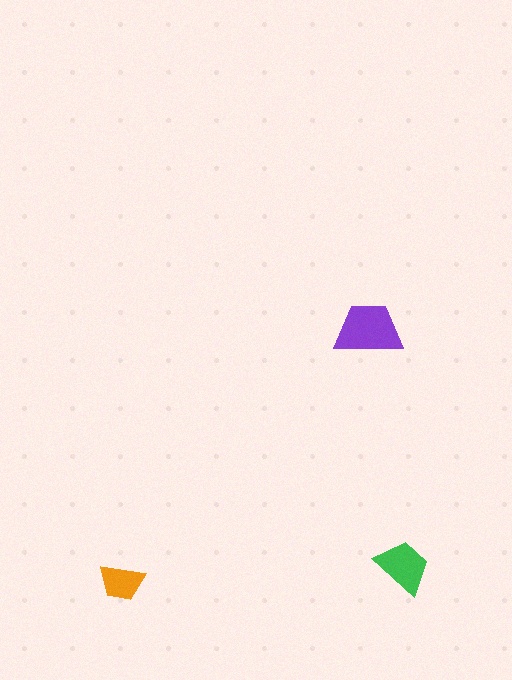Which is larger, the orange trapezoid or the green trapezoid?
The green one.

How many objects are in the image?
There are 3 objects in the image.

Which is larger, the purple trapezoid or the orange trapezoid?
The purple one.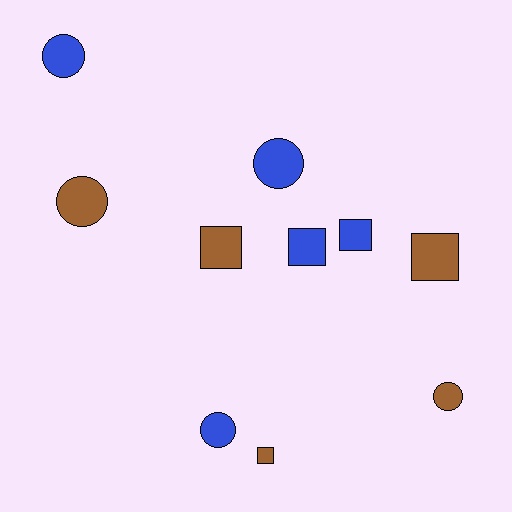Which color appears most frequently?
Blue, with 5 objects.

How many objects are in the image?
There are 10 objects.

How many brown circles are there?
There are 2 brown circles.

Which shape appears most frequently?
Square, with 5 objects.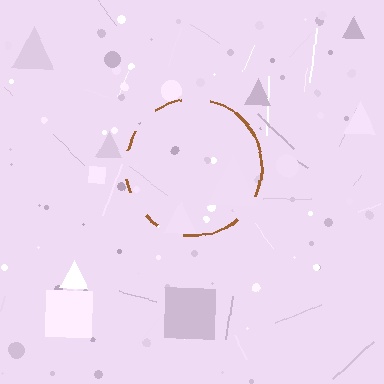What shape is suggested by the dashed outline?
The dashed outline suggests a circle.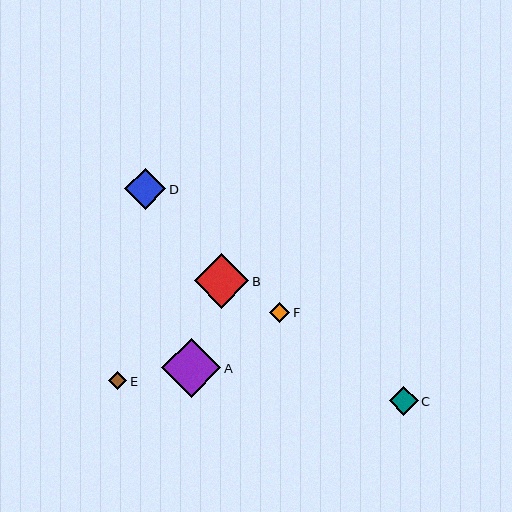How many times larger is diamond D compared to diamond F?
Diamond D is approximately 2.0 times the size of diamond F.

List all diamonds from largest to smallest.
From largest to smallest: A, B, D, C, F, E.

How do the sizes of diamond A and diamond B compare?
Diamond A and diamond B are approximately the same size.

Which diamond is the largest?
Diamond A is the largest with a size of approximately 59 pixels.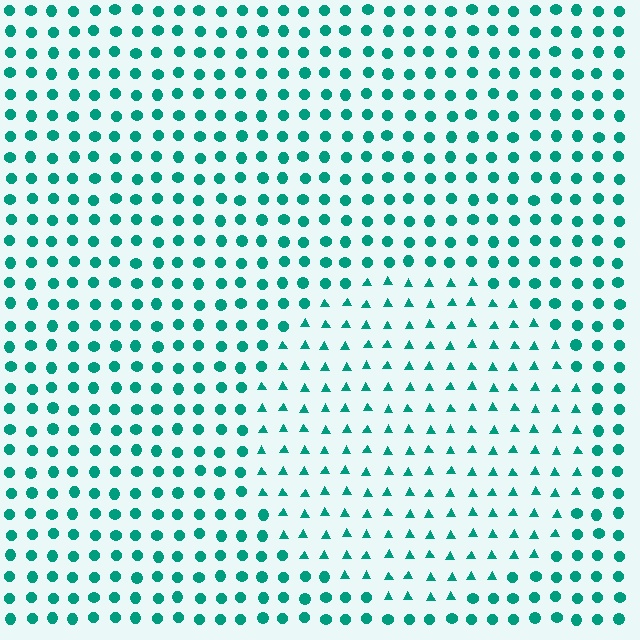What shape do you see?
I see a circle.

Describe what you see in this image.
The image is filled with small teal elements arranged in a uniform grid. A circle-shaped region contains triangles, while the surrounding area contains circles. The boundary is defined purely by the change in element shape.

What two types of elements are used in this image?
The image uses triangles inside the circle region and circles outside it.